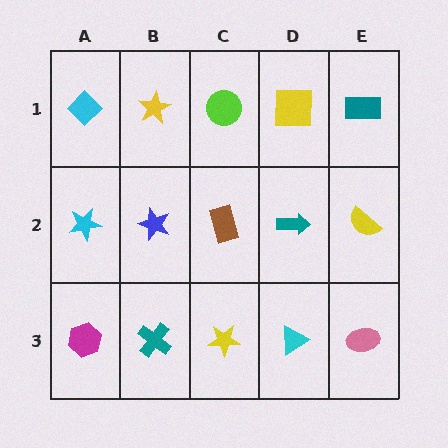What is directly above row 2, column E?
A teal rectangle.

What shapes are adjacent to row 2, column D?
A yellow square (row 1, column D), a cyan triangle (row 3, column D), a brown rectangle (row 2, column C), a yellow semicircle (row 2, column E).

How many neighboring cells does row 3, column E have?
2.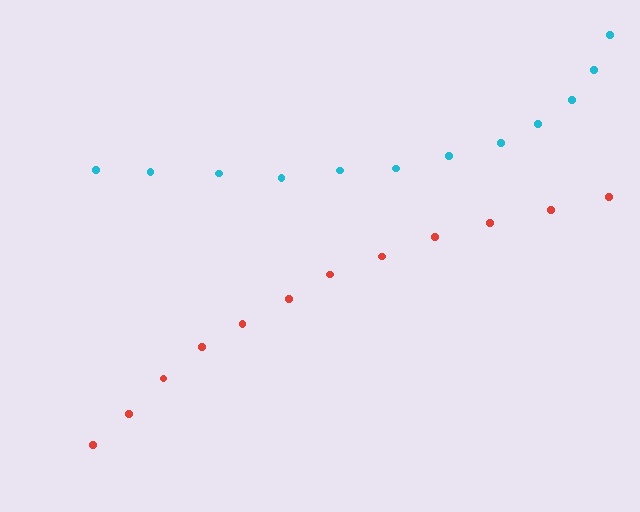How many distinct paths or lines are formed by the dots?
There are 2 distinct paths.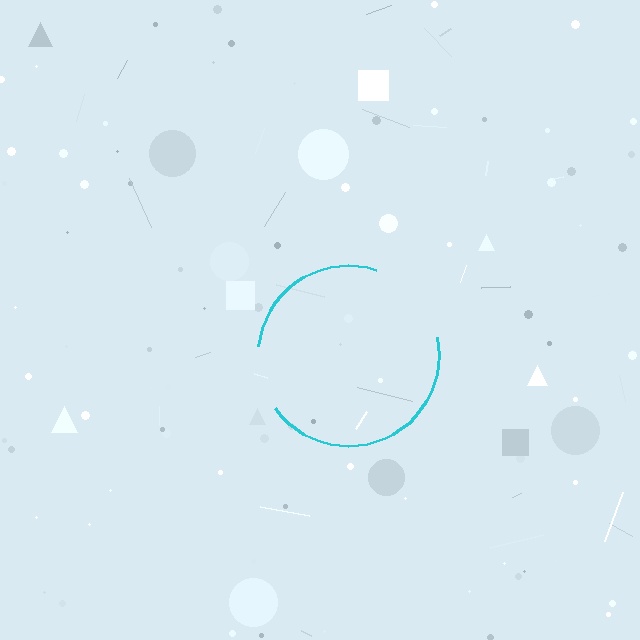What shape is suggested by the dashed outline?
The dashed outline suggests a circle.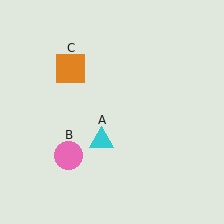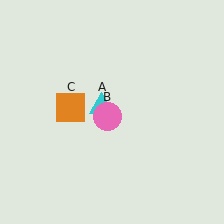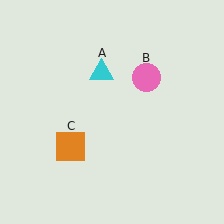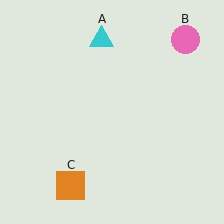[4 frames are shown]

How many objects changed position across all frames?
3 objects changed position: cyan triangle (object A), pink circle (object B), orange square (object C).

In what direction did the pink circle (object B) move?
The pink circle (object B) moved up and to the right.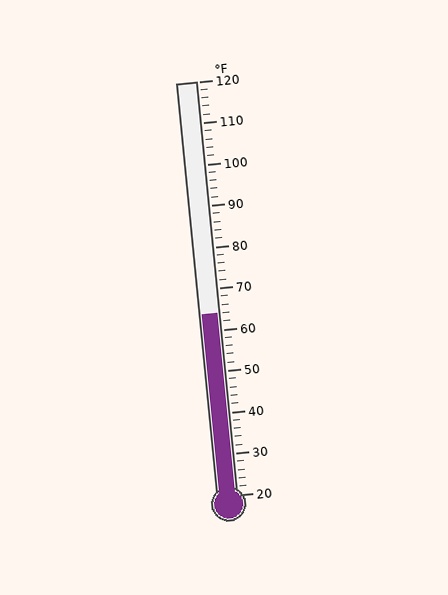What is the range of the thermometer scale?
The thermometer scale ranges from 20°F to 120°F.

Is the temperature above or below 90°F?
The temperature is below 90°F.